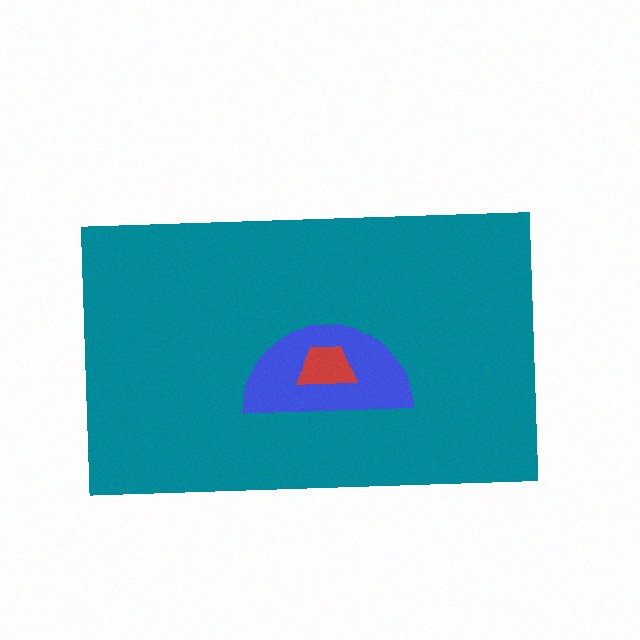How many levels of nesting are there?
3.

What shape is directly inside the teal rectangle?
The blue semicircle.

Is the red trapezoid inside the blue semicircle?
Yes.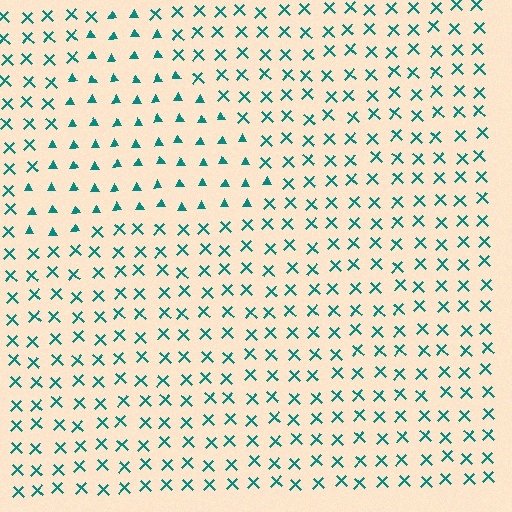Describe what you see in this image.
The image is filled with small teal elements arranged in a uniform grid. A triangle-shaped region contains triangles, while the surrounding area contains X marks. The boundary is defined purely by the change in element shape.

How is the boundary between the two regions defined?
The boundary is defined by a change in element shape: triangles inside vs. X marks outside. All elements share the same color and spacing.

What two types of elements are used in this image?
The image uses triangles inside the triangle region and X marks outside it.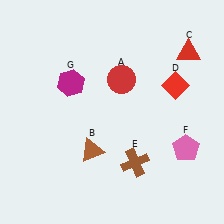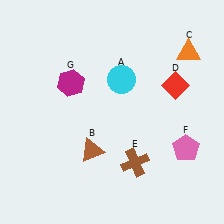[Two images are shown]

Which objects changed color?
A changed from red to cyan. C changed from red to orange.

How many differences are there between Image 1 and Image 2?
There are 2 differences between the two images.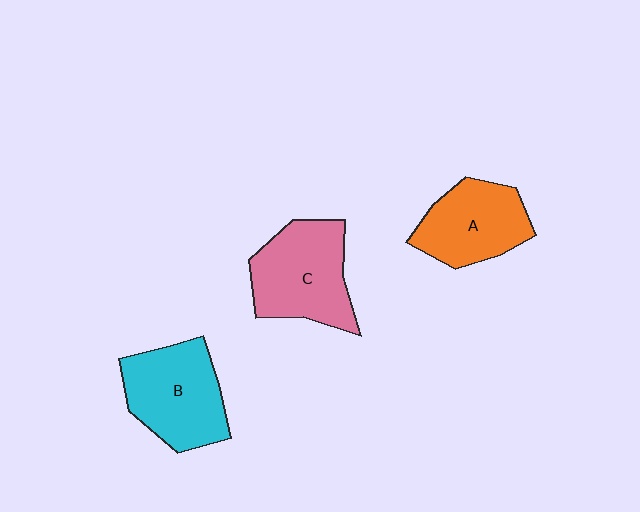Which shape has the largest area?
Shape C (pink).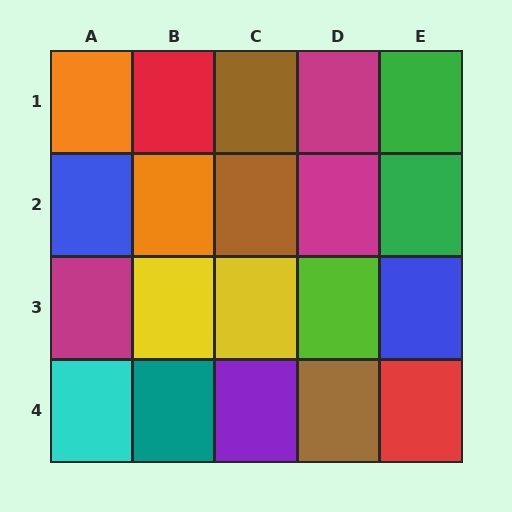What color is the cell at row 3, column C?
Yellow.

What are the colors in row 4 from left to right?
Cyan, teal, purple, brown, red.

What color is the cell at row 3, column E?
Blue.